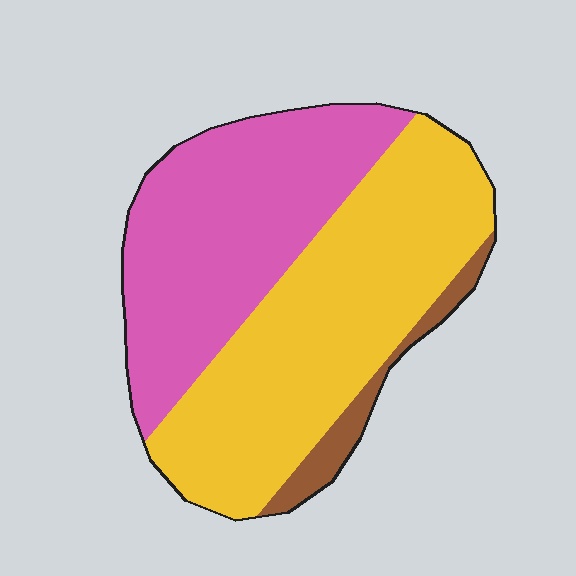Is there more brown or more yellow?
Yellow.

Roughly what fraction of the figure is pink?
Pink covers 42% of the figure.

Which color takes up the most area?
Yellow, at roughly 50%.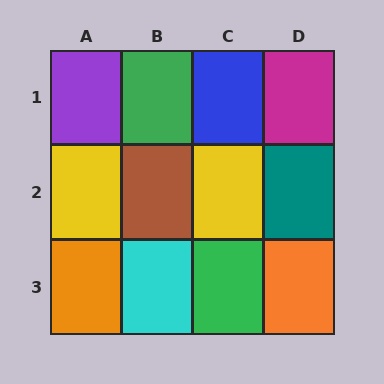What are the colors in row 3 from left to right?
Orange, cyan, green, orange.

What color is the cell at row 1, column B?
Green.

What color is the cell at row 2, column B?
Brown.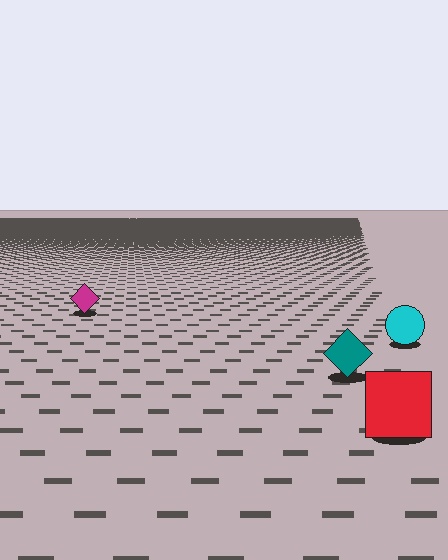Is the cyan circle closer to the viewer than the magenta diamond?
Yes. The cyan circle is closer — you can tell from the texture gradient: the ground texture is coarser near it.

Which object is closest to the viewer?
The red square is closest. The texture marks near it are larger and more spread out.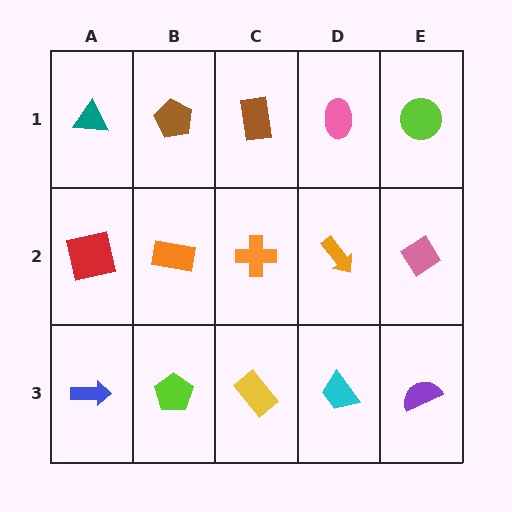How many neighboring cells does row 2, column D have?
4.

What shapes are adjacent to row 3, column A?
A red square (row 2, column A), a lime pentagon (row 3, column B).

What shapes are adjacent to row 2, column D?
A pink ellipse (row 1, column D), a cyan trapezoid (row 3, column D), an orange cross (row 2, column C), a pink diamond (row 2, column E).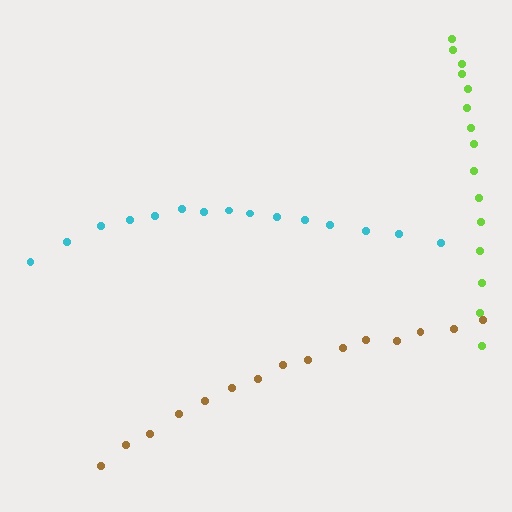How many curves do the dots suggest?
There are 3 distinct paths.